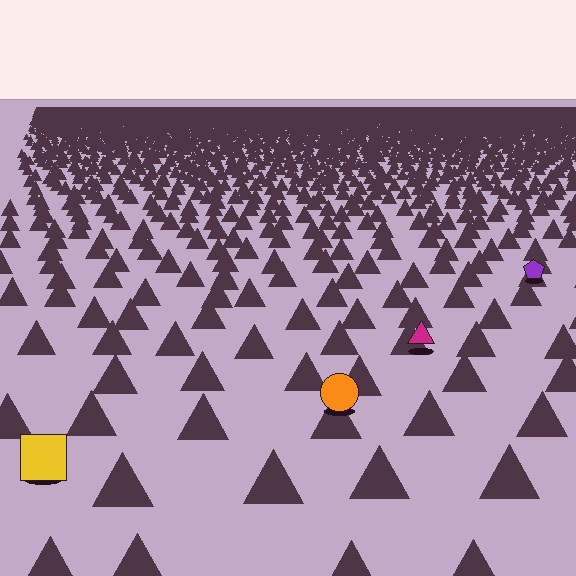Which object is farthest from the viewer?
The purple pentagon is farthest from the viewer. It appears smaller and the ground texture around it is denser.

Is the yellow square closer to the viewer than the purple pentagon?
Yes. The yellow square is closer — you can tell from the texture gradient: the ground texture is coarser near it.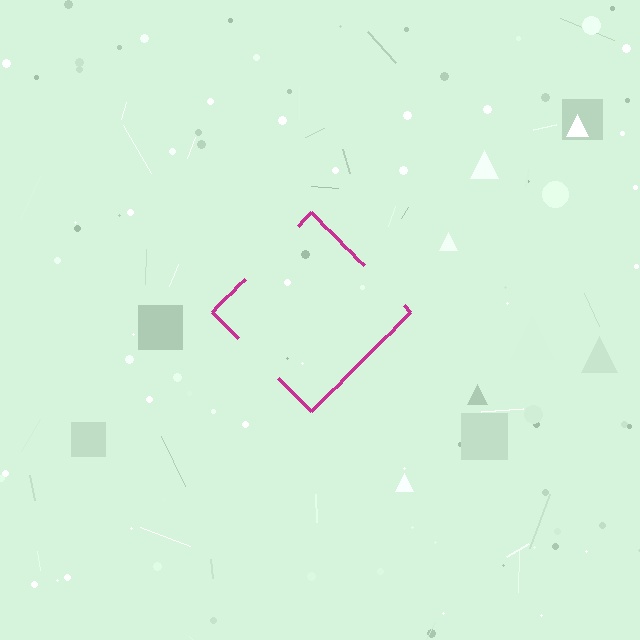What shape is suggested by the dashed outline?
The dashed outline suggests a diamond.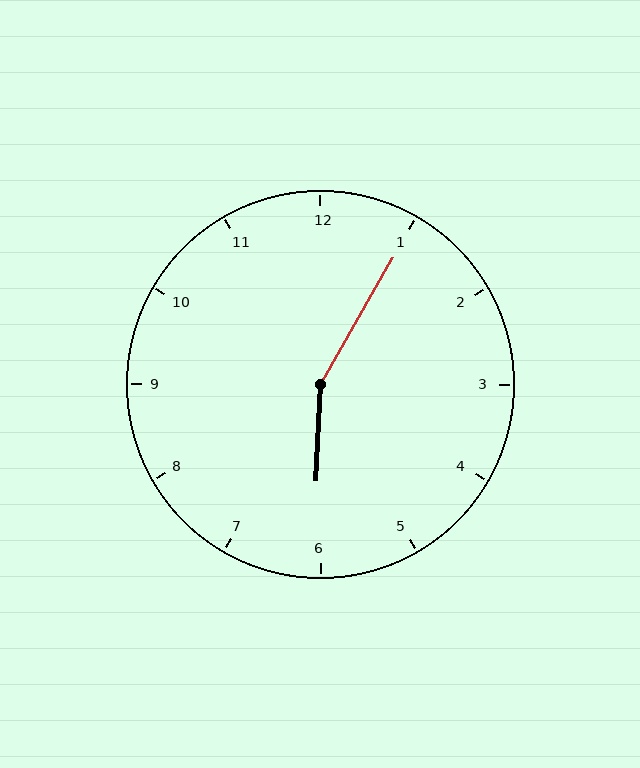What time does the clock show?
6:05.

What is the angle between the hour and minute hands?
Approximately 152 degrees.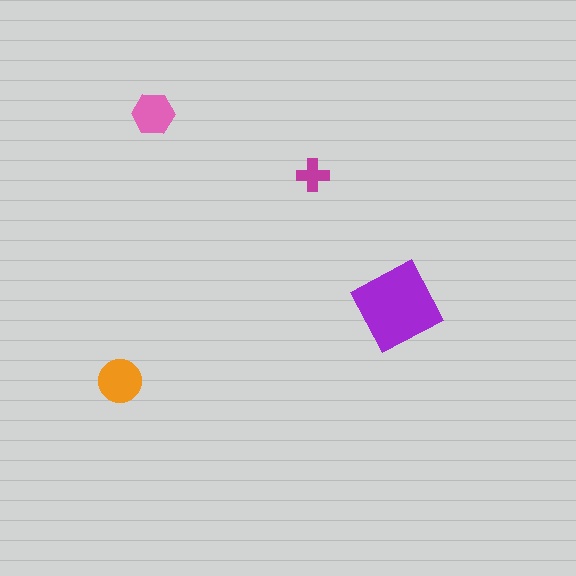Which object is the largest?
The purple diamond.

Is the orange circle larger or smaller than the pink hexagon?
Larger.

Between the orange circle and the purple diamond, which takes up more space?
The purple diamond.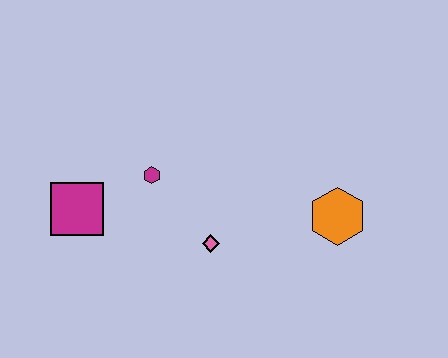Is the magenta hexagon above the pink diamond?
Yes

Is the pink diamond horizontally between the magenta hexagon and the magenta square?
No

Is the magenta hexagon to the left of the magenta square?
No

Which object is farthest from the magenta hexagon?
The orange hexagon is farthest from the magenta hexagon.